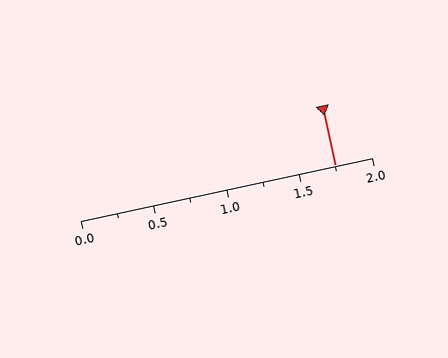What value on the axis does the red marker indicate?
The marker indicates approximately 1.75.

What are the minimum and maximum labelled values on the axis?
The axis runs from 0.0 to 2.0.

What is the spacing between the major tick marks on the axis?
The major ticks are spaced 0.5 apart.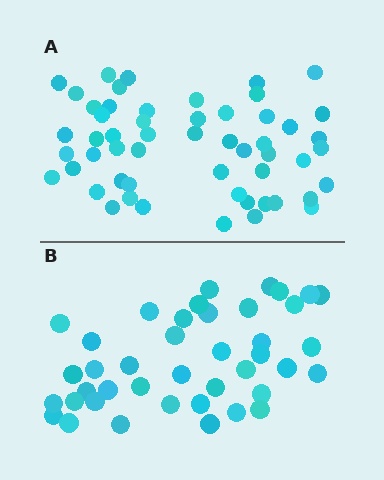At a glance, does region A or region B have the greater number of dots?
Region A (the top region) has more dots.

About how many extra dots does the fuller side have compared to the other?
Region A has approximately 15 more dots than region B.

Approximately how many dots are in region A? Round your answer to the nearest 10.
About 50 dots. (The exact count is 54, which rounds to 50.)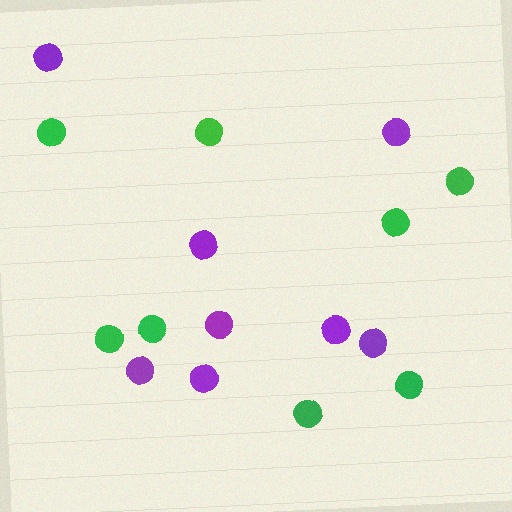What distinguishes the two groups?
There are 2 groups: one group of green circles (8) and one group of purple circles (8).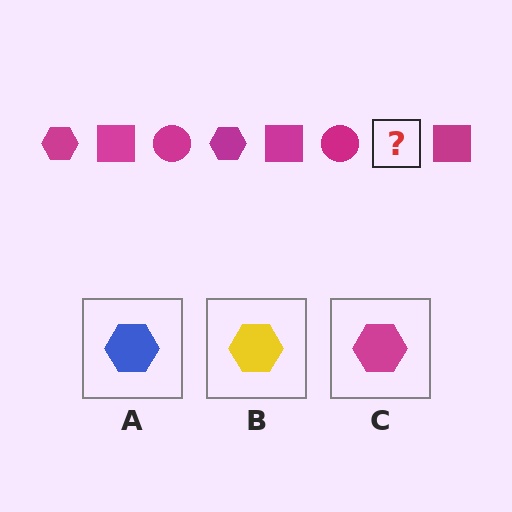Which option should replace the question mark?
Option C.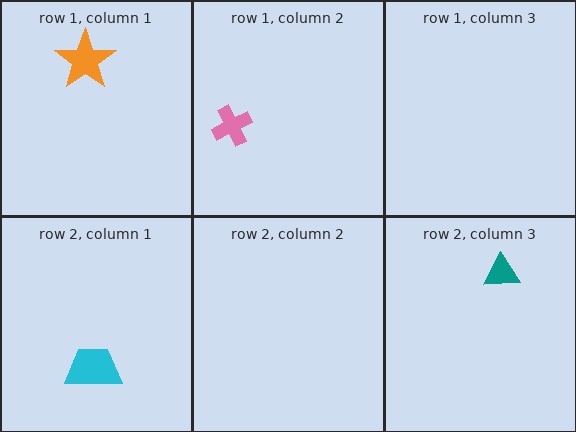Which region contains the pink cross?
The row 1, column 2 region.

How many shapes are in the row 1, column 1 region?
1.